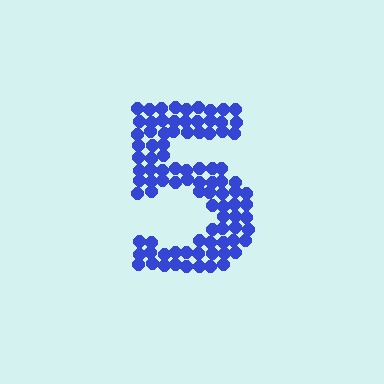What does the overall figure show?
The overall figure shows the digit 5.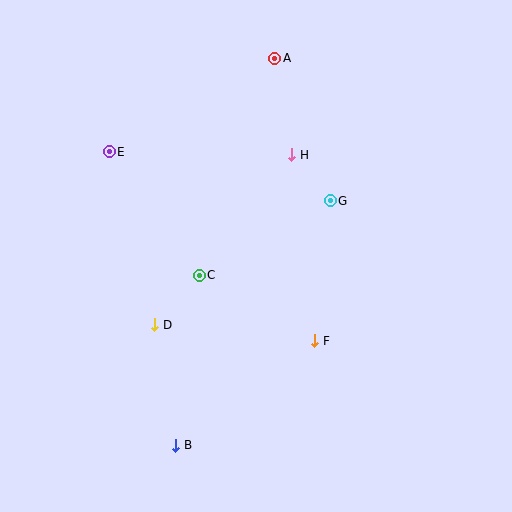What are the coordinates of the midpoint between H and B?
The midpoint between H and B is at (234, 300).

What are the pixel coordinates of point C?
Point C is at (199, 275).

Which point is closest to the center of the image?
Point C at (199, 275) is closest to the center.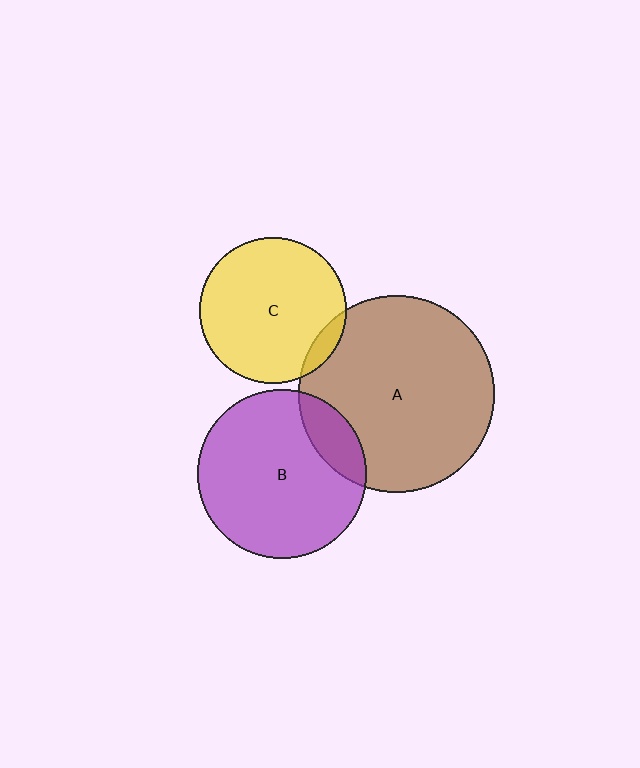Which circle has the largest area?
Circle A (brown).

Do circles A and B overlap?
Yes.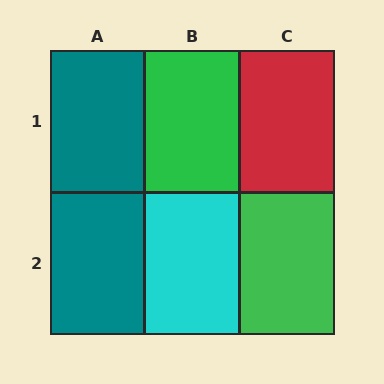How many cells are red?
1 cell is red.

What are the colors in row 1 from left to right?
Teal, green, red.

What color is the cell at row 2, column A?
Teal.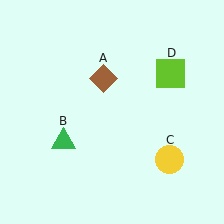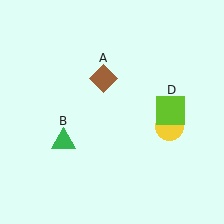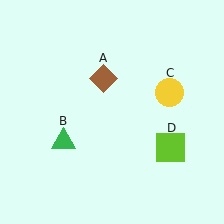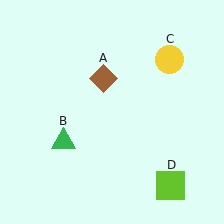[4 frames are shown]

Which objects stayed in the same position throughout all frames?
Brown diamond (object A) and green triangle (object B) remained stationary.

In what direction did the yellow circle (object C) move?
The yellow circle (object C) moved up.